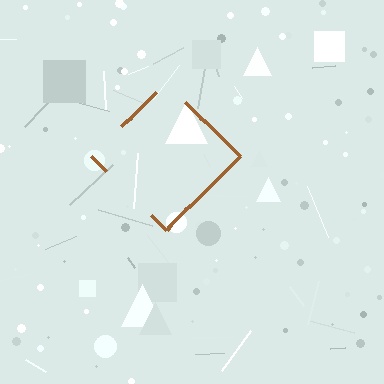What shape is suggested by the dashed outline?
The dashed outline suggests a diamond.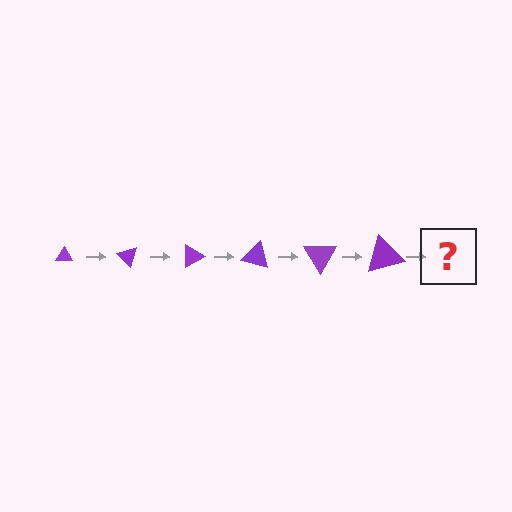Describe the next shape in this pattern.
It should be a triangle, larger than the previous one and rotated 270 degrees from the start.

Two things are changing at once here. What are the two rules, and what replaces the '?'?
The two rules are that the triangle grows larger each step and it rotates 45 degrees each step. The '?' should be a triangle, larger than the previous one and rotated 270 degrees from the start.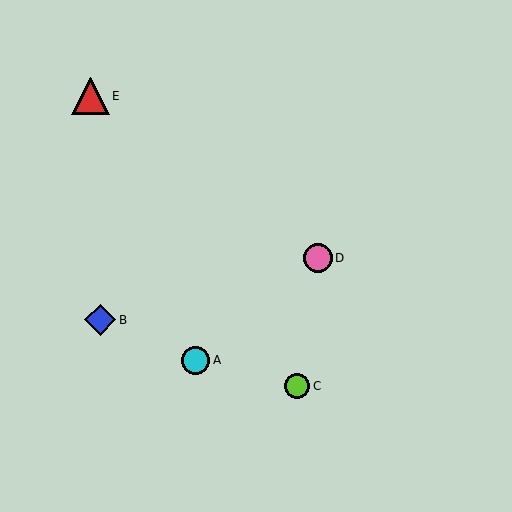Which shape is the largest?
The red triangle (labeled E) is the largest.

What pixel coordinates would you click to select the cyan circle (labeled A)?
Click at (196, 360) to select the cyan circle A.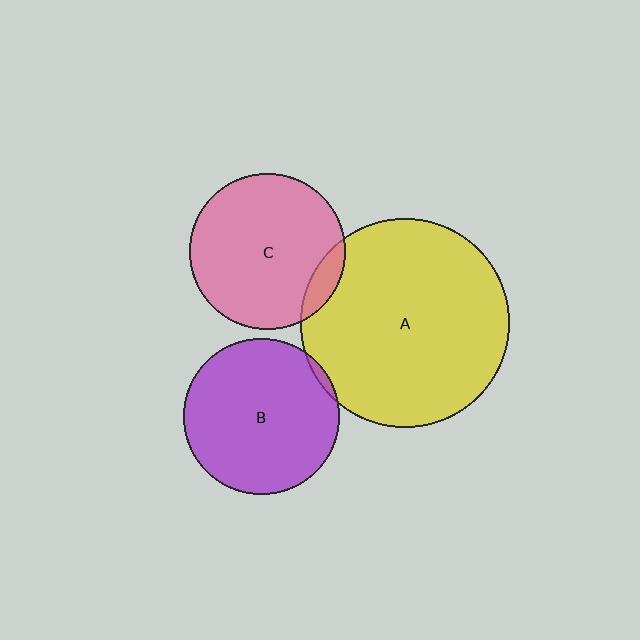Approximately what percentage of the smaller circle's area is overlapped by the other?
Approximately 5%.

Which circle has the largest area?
Circle A (yellow).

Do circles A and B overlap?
Yes.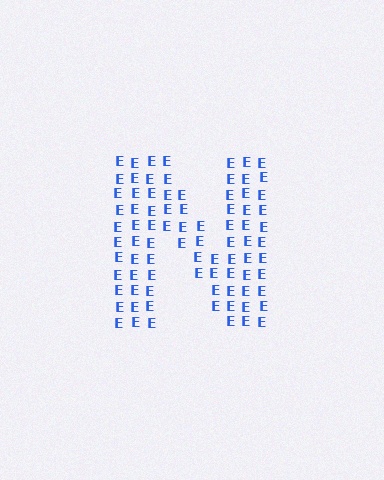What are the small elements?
The small elements are letter E's.